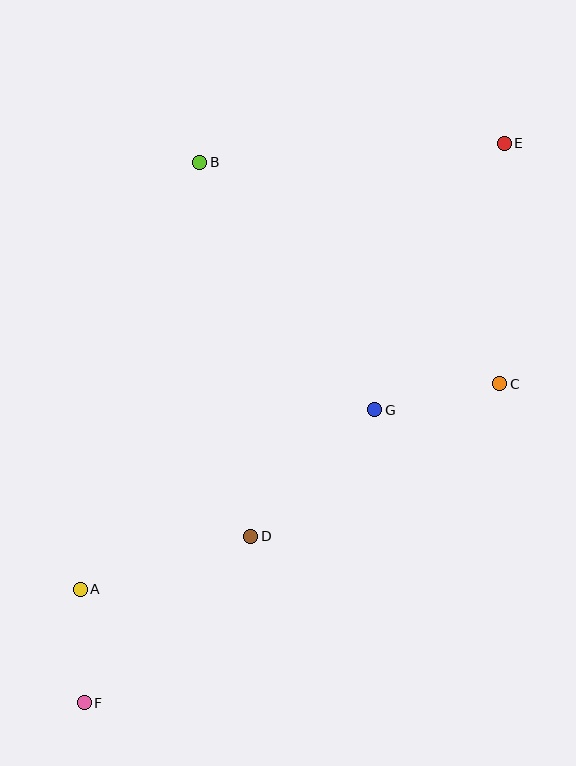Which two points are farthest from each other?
Points E and F are farthest from each other.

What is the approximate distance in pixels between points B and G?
The distance between B and G is approximately 303 pixels.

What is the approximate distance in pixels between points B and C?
The distance between B and C is approximately 373 pixels.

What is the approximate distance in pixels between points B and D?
The distance between B and D is approximately 377 pixels.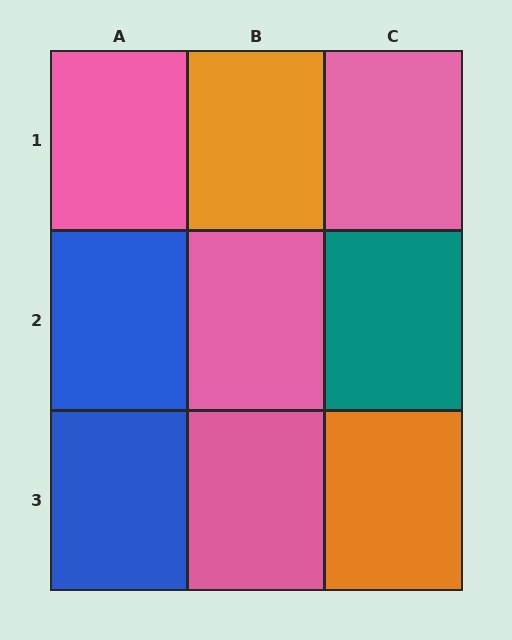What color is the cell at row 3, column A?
Blue.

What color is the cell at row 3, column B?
Pink.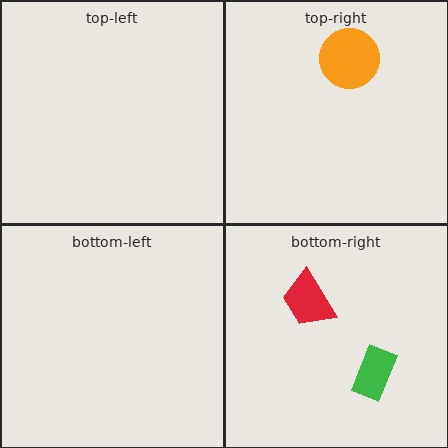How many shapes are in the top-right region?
1.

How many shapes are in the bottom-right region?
2.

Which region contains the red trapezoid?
The bottom-right region.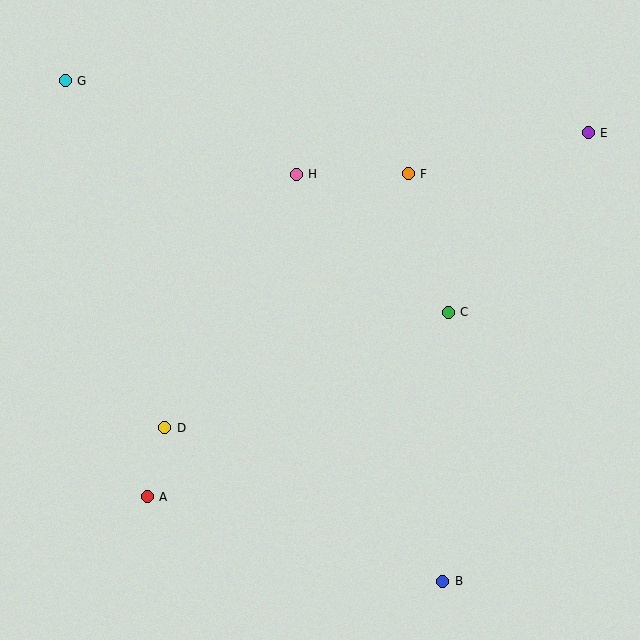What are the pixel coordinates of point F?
Point F is at (408, 174).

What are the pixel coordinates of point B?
Point B is at (443, 581).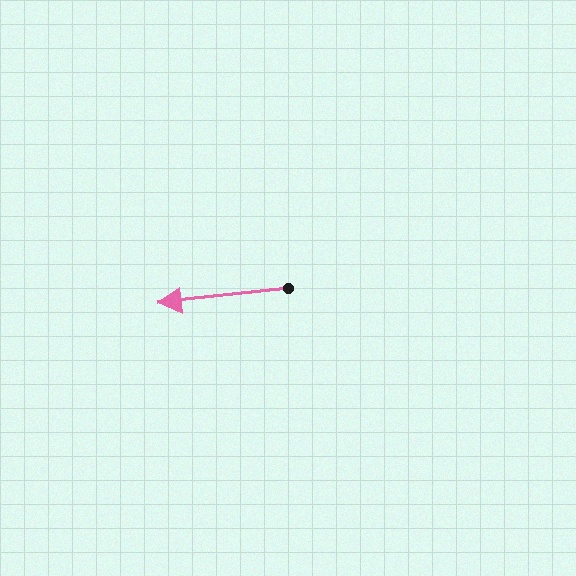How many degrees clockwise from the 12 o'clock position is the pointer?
Approximately 263 degrees.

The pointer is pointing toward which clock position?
Roughly 9 o'clock.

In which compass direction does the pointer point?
West.